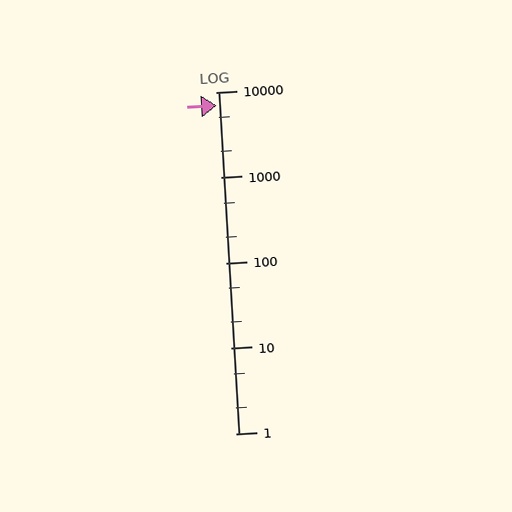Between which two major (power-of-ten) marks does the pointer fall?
The pointer is between 1000 and 10000.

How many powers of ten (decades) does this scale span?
The scale spans 4 decades, from 1 to 10000.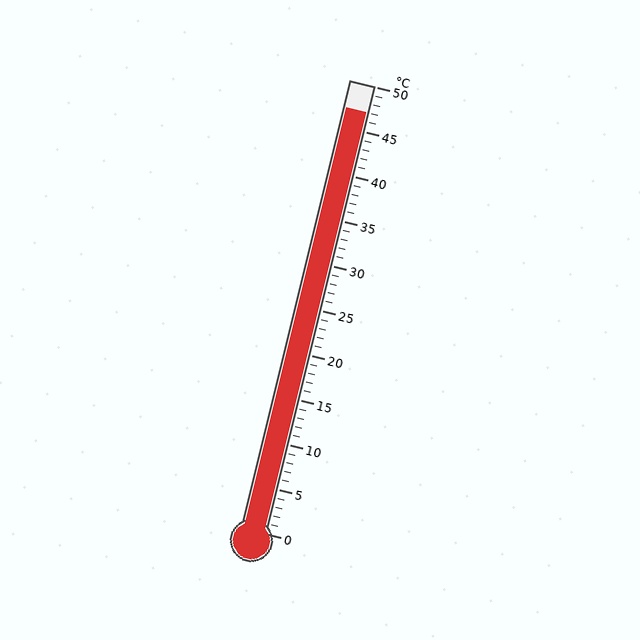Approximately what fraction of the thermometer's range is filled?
The thermometer is filled to approximately 95% of its range.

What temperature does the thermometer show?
The thermometer shows approximately 47°C.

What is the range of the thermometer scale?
The thermometer scale ranges from 0°C to 50°C.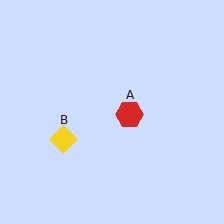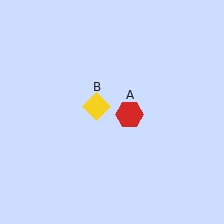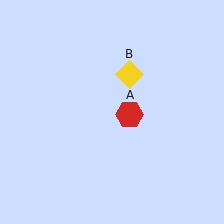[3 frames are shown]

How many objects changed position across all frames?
1 object changed position: yellow diamond (object B).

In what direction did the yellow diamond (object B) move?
The yellow diamond (object B) moved up and to the right.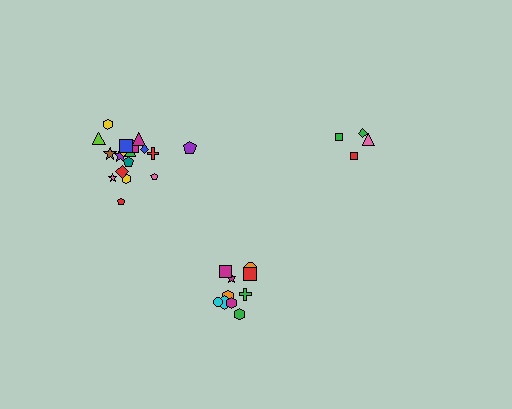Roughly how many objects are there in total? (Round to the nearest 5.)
Roughly 30 objects in total.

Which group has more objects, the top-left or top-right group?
The top-left group.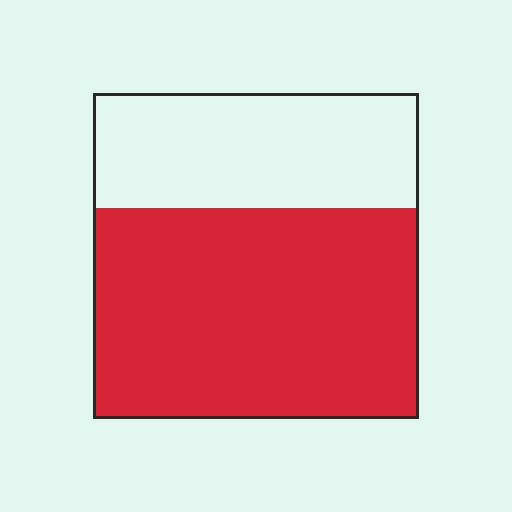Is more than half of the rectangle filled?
Yes.